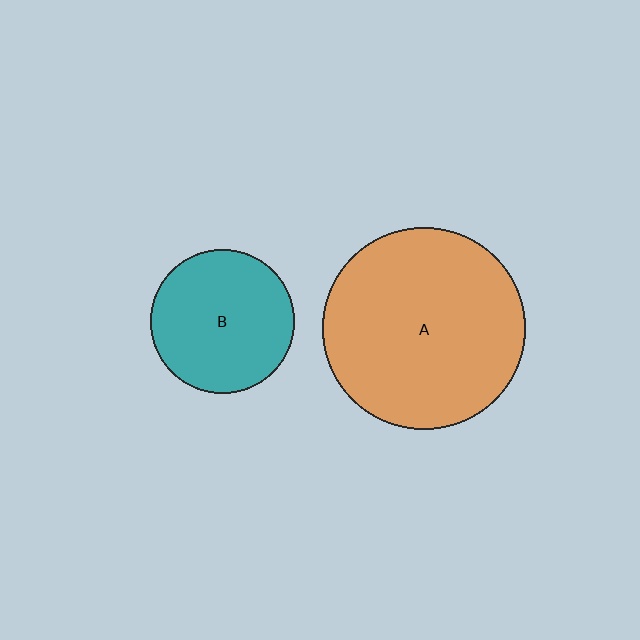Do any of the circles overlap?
No, none of the circles overlap.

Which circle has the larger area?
Circle A (orange).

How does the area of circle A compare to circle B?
Approximately 2.0 times.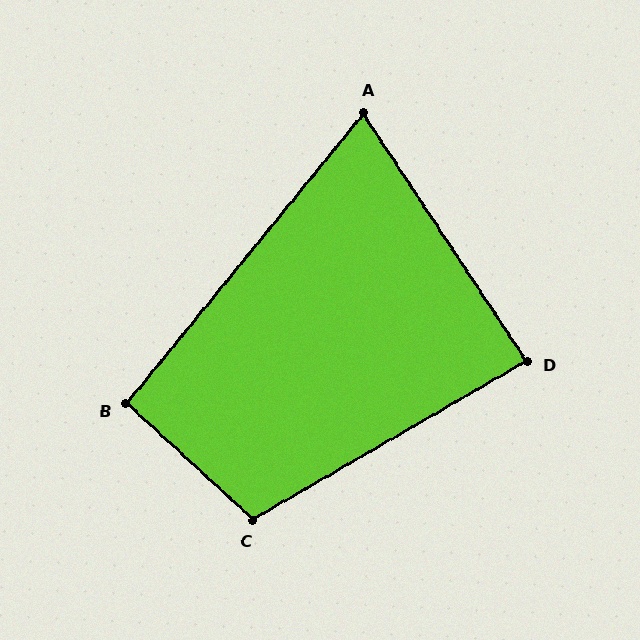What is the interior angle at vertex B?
Approximately 93 degrees (approximately right).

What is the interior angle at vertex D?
Approximately 87 degrees (approximately right).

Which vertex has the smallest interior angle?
A, at approximately 73 degrees.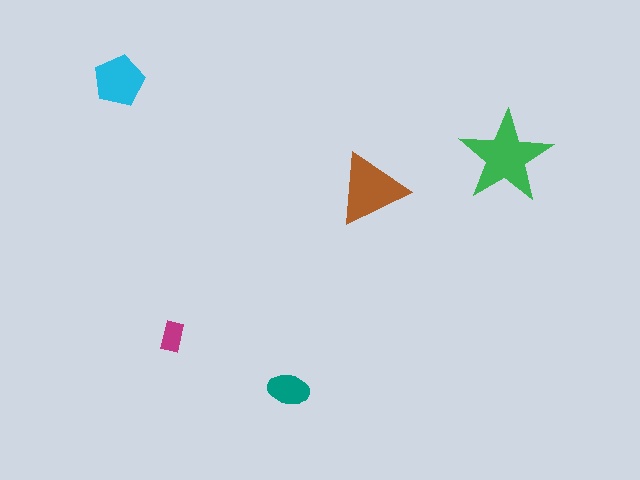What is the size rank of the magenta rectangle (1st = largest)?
5th.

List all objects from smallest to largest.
The magenta rectangle, the teal ellipse, the cyan pentagon, the brown triangle, the green star.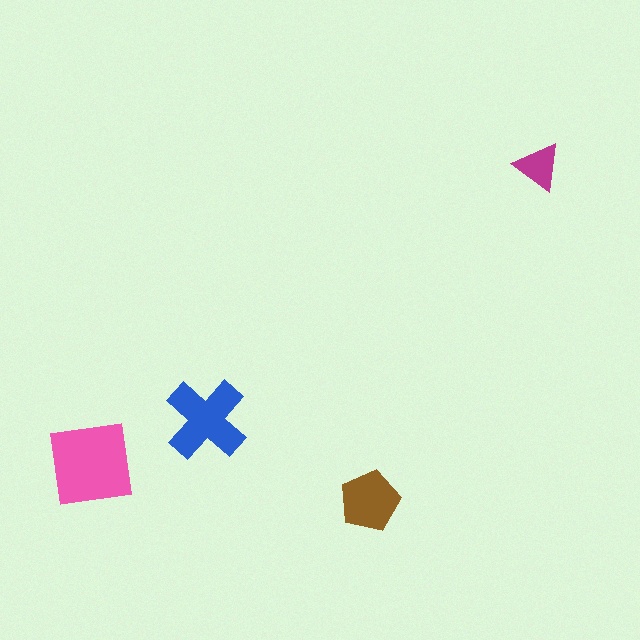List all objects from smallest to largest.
The magenta triangle, the brown pentagon, the blue cross, the pink square.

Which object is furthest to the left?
The pink square is leftmost.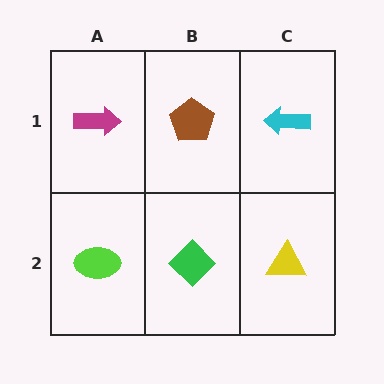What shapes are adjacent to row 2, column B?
A brown pentagon (row 1, column B), a lime ellipse (row 2, column A), a yellow triangle (row 2, column C).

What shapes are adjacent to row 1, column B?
A green diamond (row 2, column B), a magenta arrow (row 1, column A), a cyan arrow (row 1, column C).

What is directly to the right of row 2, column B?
A yellow triangle.